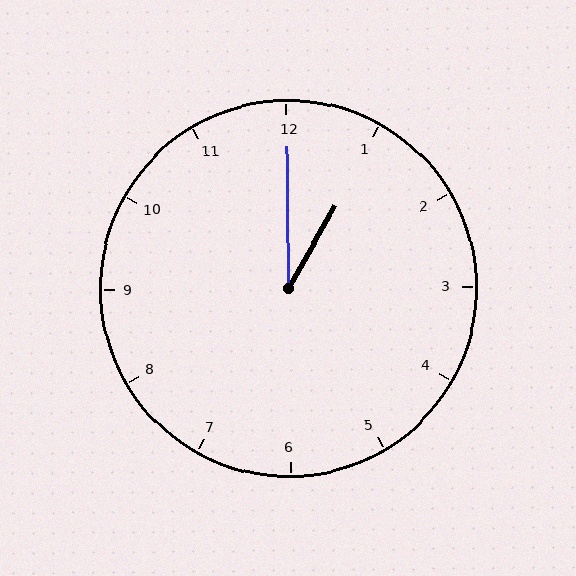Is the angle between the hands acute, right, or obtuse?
It is acute.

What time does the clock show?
1:00.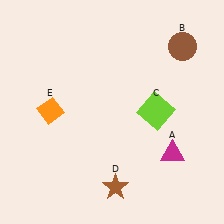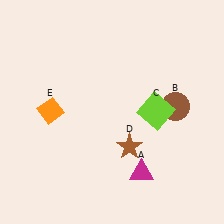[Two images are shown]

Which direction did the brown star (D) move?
The brown star (D) moved up.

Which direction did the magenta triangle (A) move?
The magenta triangle (A) moved left.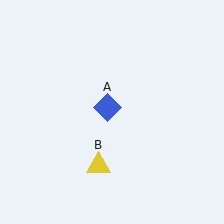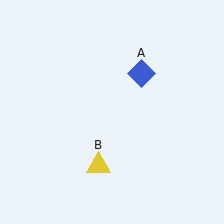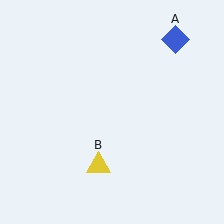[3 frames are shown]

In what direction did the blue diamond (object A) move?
The blue diamond (object A) moved up and to the right.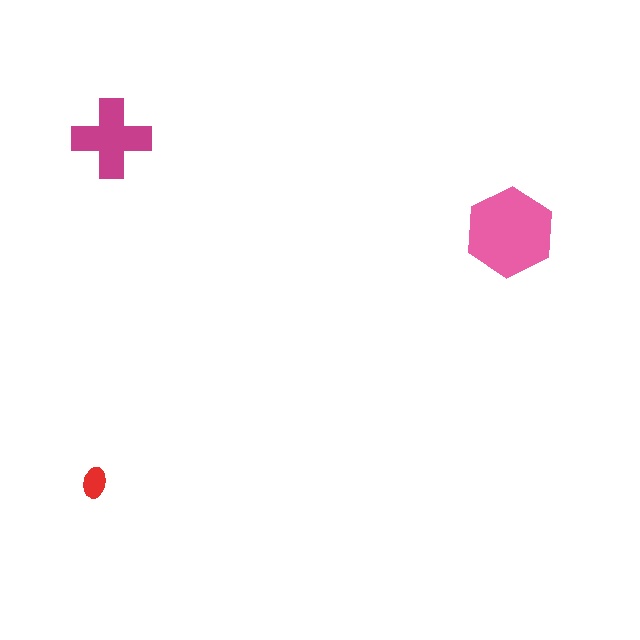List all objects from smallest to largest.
The red ellipse, the magenta cross, the pink hexagon.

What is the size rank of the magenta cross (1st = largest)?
2nd.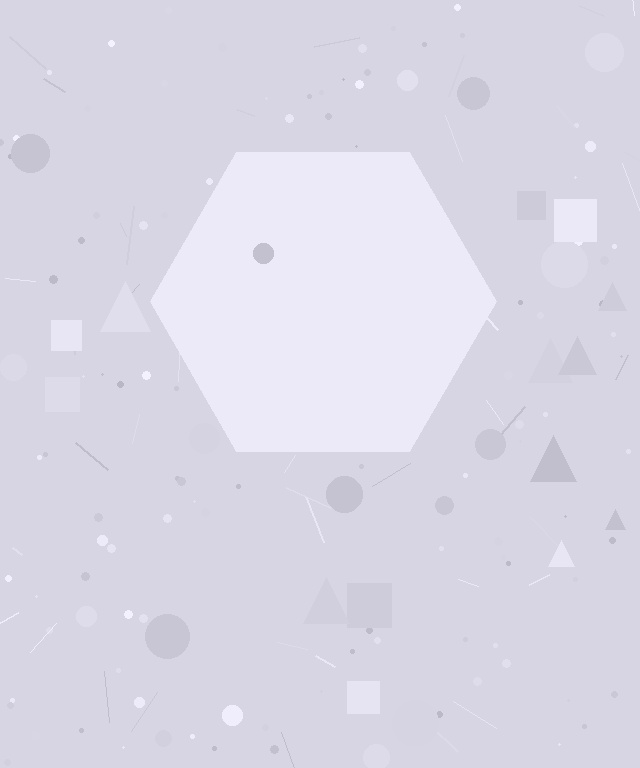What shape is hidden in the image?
A hexagon is hidden in the image.